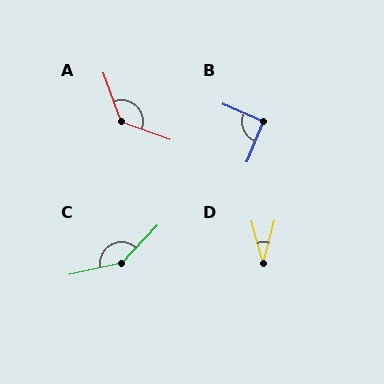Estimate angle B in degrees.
Approximately 91 degrees.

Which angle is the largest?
C, at approximately 145 degrees.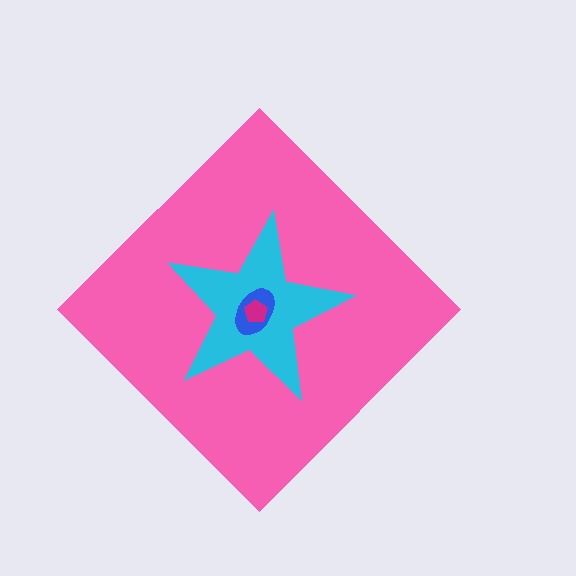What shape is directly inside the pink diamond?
The cyan star.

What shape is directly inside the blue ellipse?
The magenta pentagon.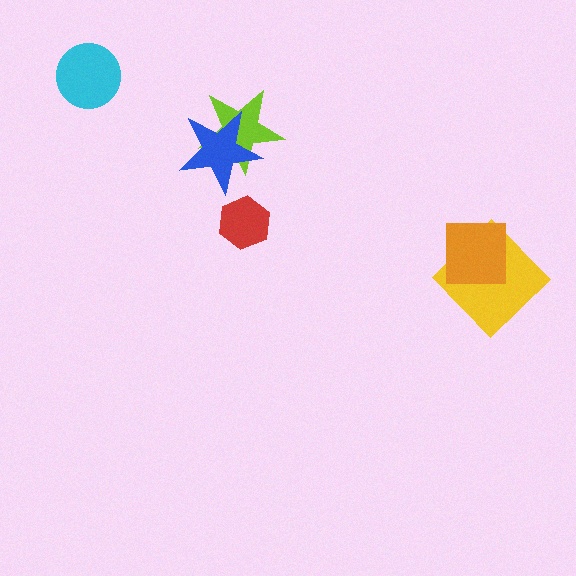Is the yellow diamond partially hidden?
Yes, it is partially covered by another shape.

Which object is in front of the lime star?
The blue star is in front of the lime star.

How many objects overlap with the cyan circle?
0 objects overlap with the cyan circle.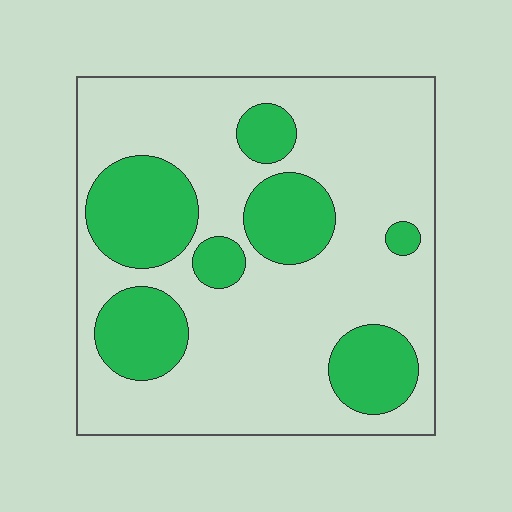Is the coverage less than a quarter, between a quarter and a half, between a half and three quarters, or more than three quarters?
Between a quarter and a half.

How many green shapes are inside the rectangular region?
7.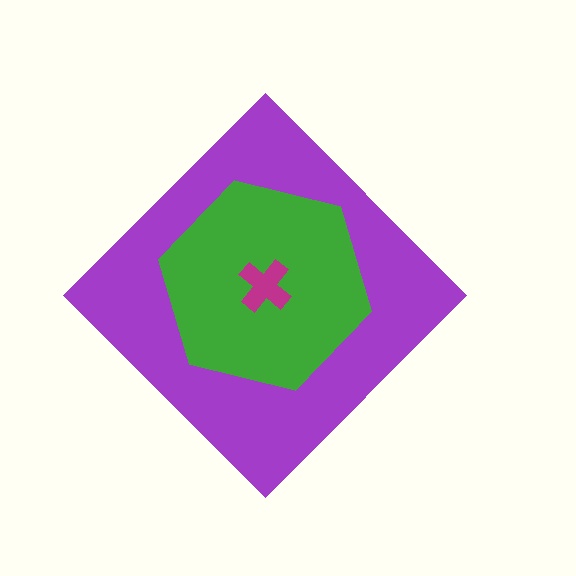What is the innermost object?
The magenta cross.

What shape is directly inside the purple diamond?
The green hexagon.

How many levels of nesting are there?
3.